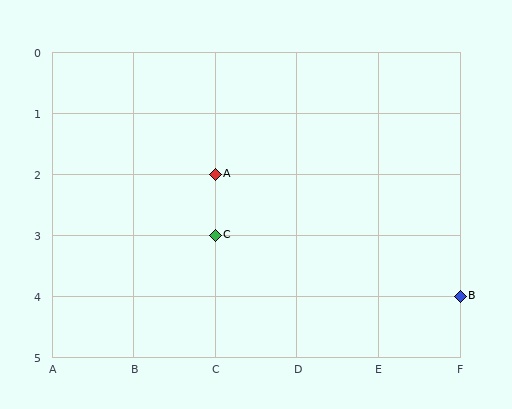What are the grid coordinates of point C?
Point C is at grid coordinates (C, 3).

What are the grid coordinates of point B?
Point B is at grid coordinates (F, 4).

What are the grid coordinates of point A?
Point A is at grid coordinates (C, 2).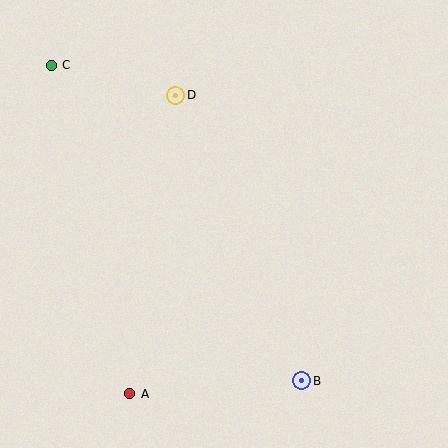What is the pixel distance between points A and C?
The distance between A and C is 338 pixels.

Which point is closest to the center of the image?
Point D at (176, 95) is closest to the center.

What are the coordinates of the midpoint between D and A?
The midpoint between D and A is at (153, 245).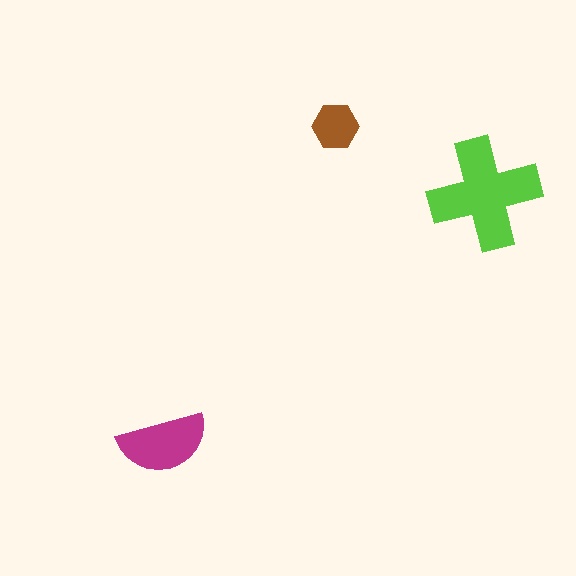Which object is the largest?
The lime cross.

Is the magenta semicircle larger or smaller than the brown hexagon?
Larger.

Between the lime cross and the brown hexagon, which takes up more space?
The lime cross.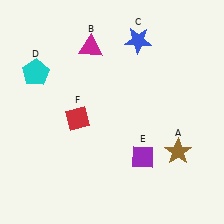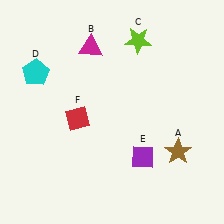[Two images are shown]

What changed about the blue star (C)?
In Image 1, C is blue. In Image 2, it changed to lime.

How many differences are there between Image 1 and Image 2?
There is 1 difference between the two images.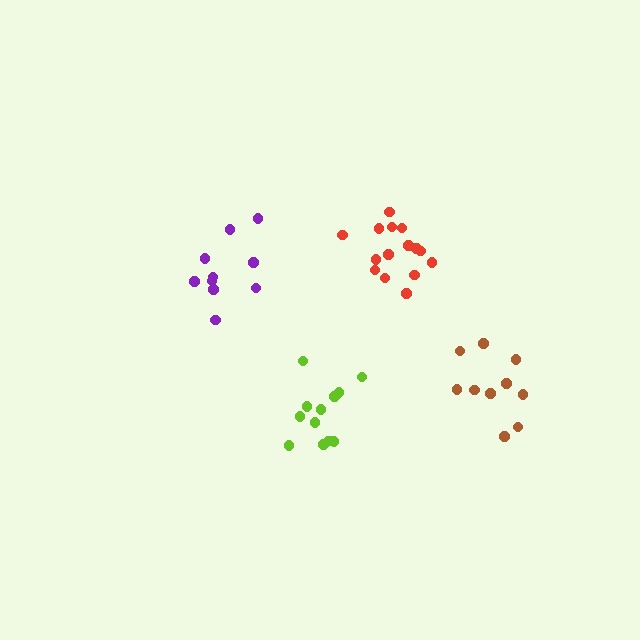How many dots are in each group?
Group 1: 10 dots, Group 2: 10 dots, Group 3: 15 dots, Group 4: 13 dots (48 total).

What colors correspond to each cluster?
The clusters are colored: purple, brown, red, lime.